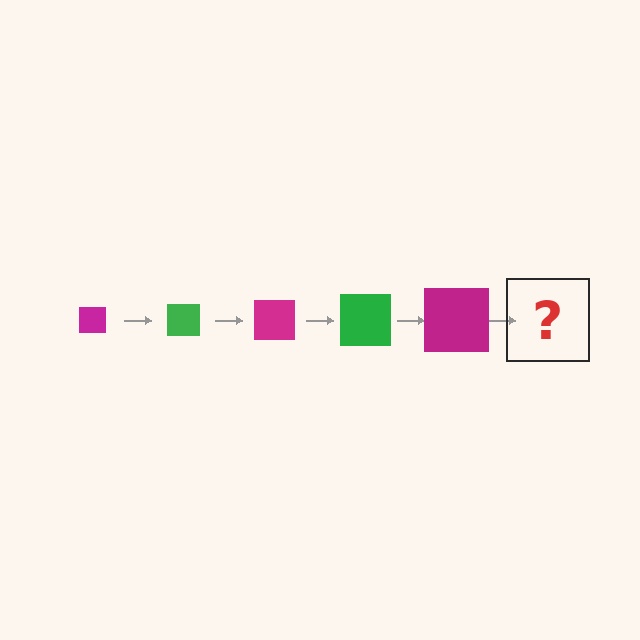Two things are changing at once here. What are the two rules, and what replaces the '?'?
The two rules are that the square grows larger each step and the color cycles through magenta and green. The '?' should be a green square, larger than the previous one.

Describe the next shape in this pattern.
It should be a green square, larger than the previous one.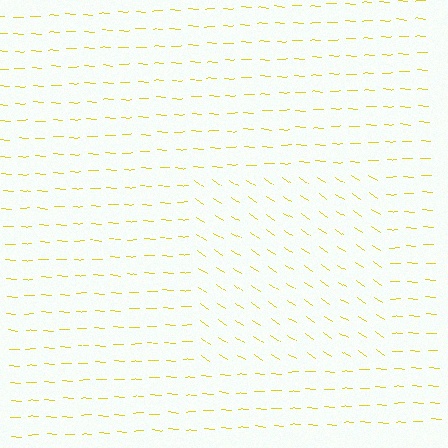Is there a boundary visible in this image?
Yes, there is a texture boundary formed by a change in line orientation.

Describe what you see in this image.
The image is filled with small yellow line segments. A rectangle region in the image has lines oriented differently from the surrounding lines, creating a visible texture boundary.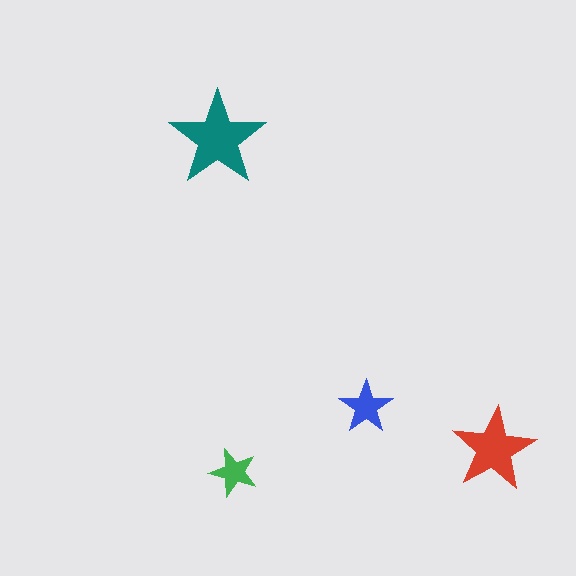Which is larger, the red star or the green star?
The red one.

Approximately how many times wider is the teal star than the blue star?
About 2 times wider.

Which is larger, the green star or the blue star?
The blue one.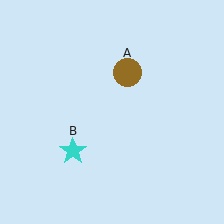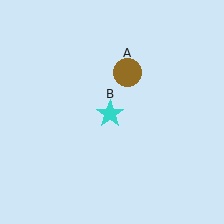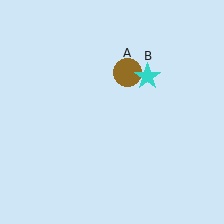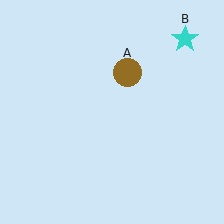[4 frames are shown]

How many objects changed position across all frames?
1 object changed position: cyan star (object B).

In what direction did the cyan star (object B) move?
The cyan star (object B) moved up and to the right.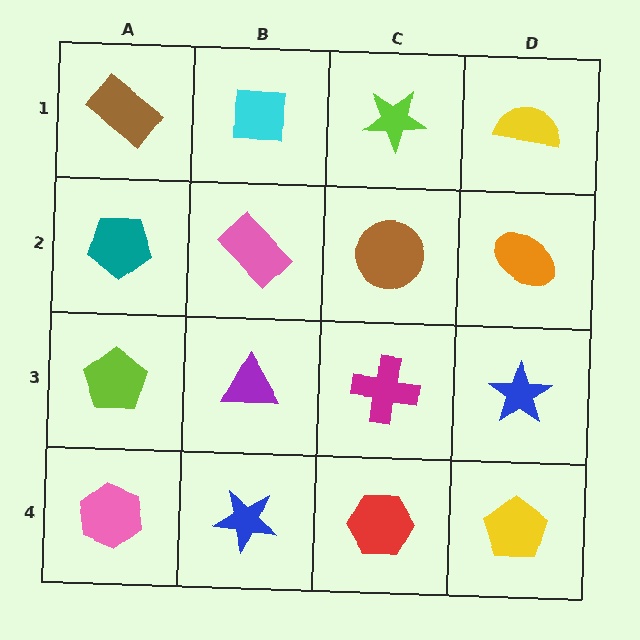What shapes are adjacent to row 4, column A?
A lime pentagon (row 3, column A), a blue star (row 4, column B).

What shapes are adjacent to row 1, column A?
A teal pentagon (row 2, column A), a cyan square (row 1, column B).